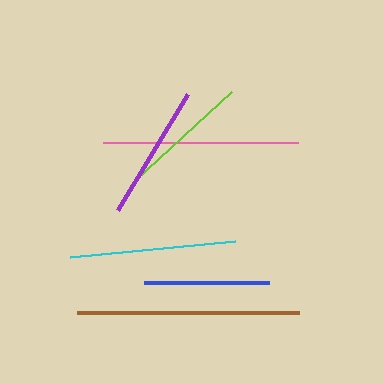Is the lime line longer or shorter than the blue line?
The lime line is longer than the blue line.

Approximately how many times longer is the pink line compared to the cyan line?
The pink line is approximately 1.2 times the length of the cyan line.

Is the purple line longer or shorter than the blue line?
The purple line is longer than the blue line.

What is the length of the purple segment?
The purple segment is approximately 136 pixels long.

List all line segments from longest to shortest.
From longest to shortest: brown, pink, cyan, purple, lime, blue.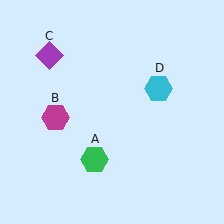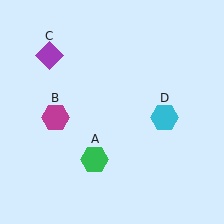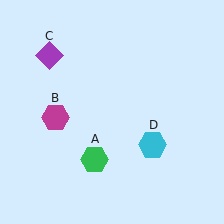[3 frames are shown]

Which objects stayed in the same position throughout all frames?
Green hexagon (object A) and magenta hexagon (object B) and purple diamond (object C) remained stationary.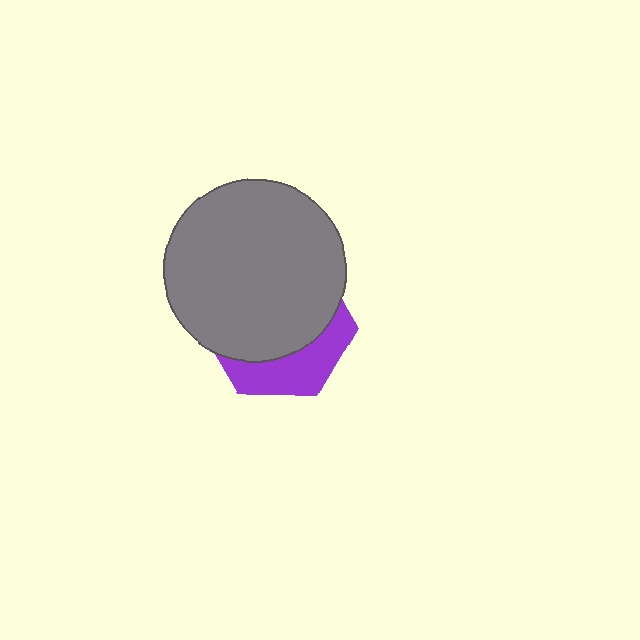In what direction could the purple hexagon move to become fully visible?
The purple hexagon could move down. That would shift it out from behind the gray circle entirely.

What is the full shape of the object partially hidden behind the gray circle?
The partially hidden object is a purple hexagon.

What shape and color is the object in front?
The object in front is a gray circle.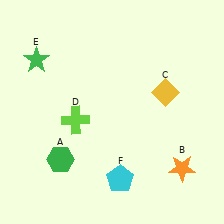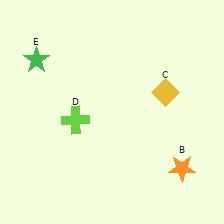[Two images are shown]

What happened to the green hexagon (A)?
The green hexagon (A) was removed in Image 2. It was in the bottom-left area of Image 1.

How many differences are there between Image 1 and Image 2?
There are 2 differences between the two images.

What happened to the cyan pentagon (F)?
The cyan pentagon (F) was removed in Image 2. It was in the bottom-right area of Image 1.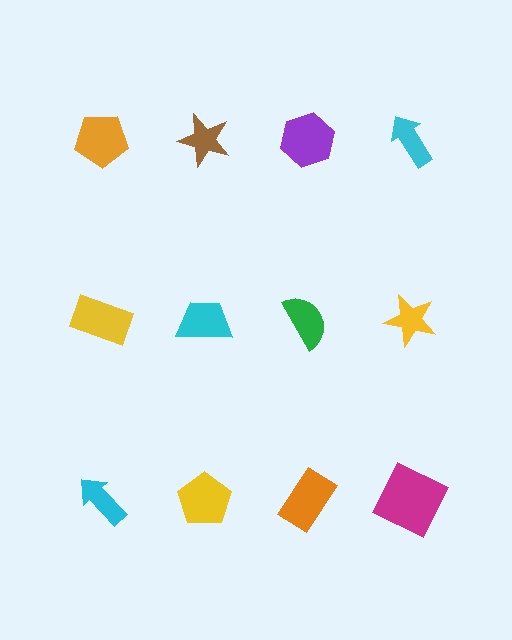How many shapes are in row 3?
4 shapes.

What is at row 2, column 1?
A yellow rectangle.